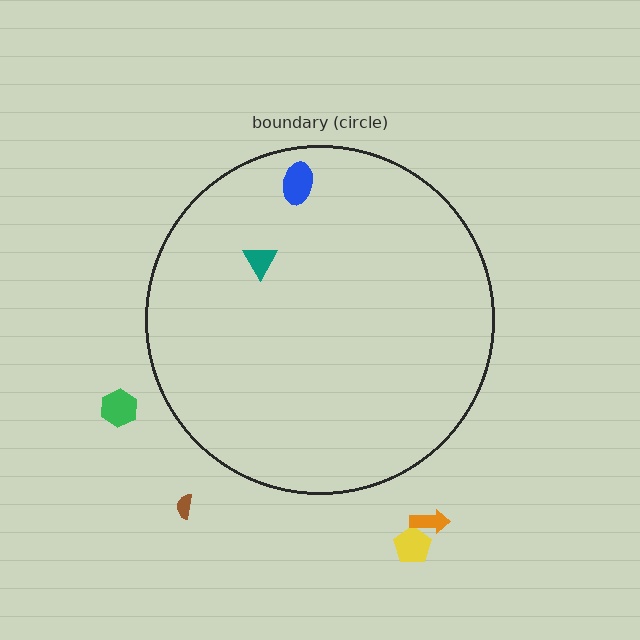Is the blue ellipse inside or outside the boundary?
Inside.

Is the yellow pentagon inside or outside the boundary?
Outside.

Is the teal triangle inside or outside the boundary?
Inside.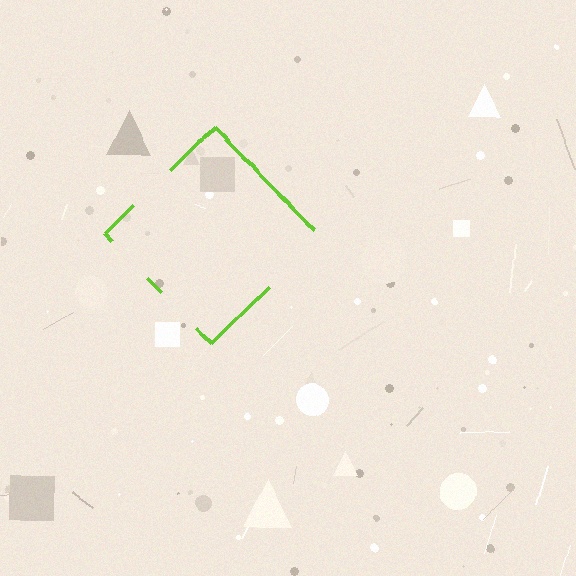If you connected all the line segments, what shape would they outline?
They would outline a diamond.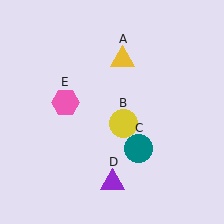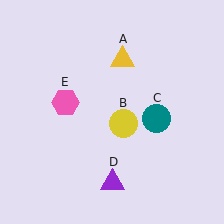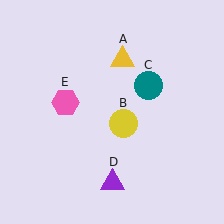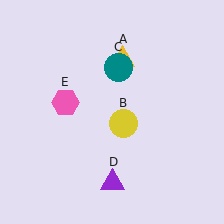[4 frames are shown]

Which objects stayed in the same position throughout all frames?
Yellow triangle (object A) and yellow circle (object B) and purple triangle (object D) and pink hexagon (object E) remained stationary.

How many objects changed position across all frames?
1 object changed position: teal circle (object C).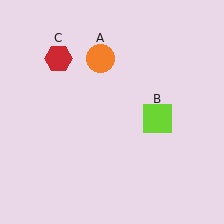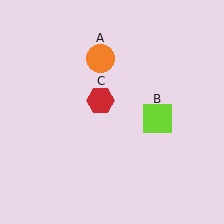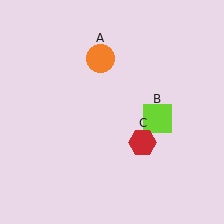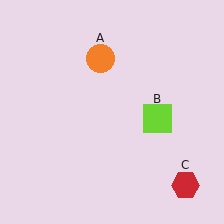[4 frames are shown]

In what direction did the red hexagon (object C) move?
The red hexagon (object C) moved down and to the right.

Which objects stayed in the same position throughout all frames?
Orange circle (object A) and lime square (object B) remained stationary.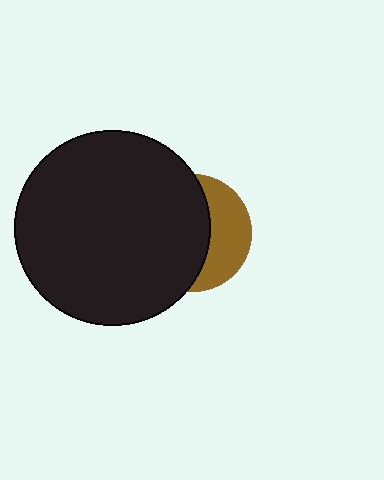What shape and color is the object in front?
The object in front is a black circle.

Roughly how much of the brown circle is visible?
A small part of it is visible (roughly 37%).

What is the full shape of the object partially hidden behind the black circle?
The partially hidden object is a brown circle.